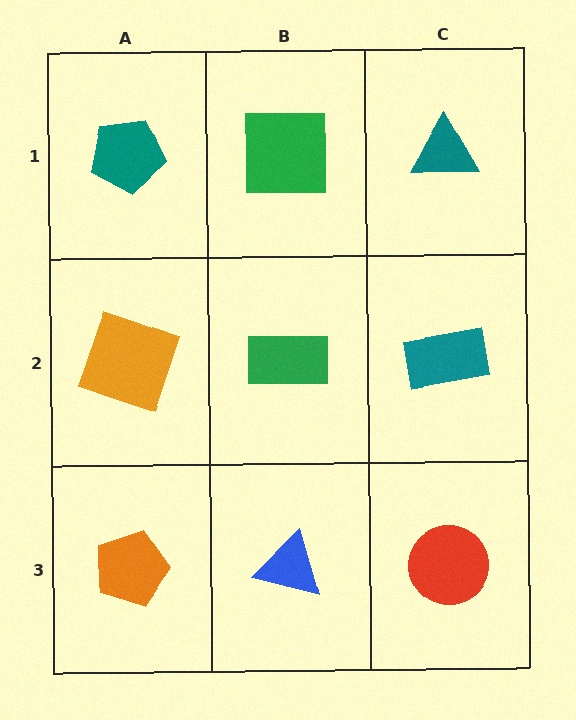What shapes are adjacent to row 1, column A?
An orange square (row 2, column A), a green square (row 1, column B).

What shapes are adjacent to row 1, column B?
A green rectangle (row 2, column B), a teal pentagon (row 1, column A), a teal triangle (row 1, column C).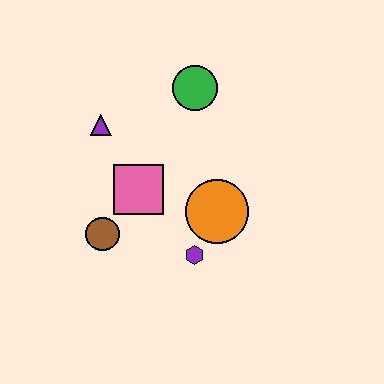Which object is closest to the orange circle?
The purple hexagon is closest to the orange circle.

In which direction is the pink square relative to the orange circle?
The pink square is to the left of the orange circle.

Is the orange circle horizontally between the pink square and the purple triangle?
No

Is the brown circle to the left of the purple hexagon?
Yes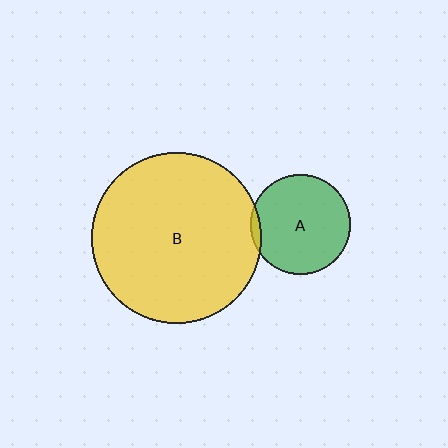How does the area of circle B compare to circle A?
Approximately 3.0 times.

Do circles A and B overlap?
Yes.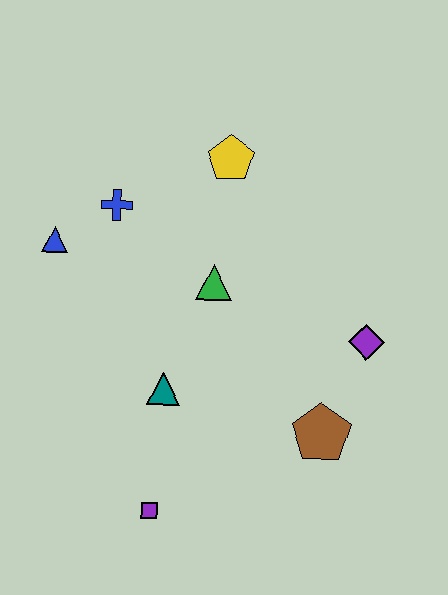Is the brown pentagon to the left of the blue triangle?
No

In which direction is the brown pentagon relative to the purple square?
The brown pentagon is to the right of the purple square.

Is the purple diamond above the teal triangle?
Yes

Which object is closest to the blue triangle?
The blue cross is closest to the blue triangle.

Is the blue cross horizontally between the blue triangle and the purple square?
Yes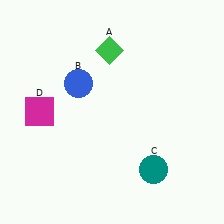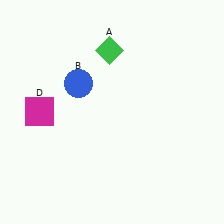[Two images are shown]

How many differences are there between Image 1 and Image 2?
There is 1 difference between the two images.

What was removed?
The teal circle (C) was removed in Image 2.